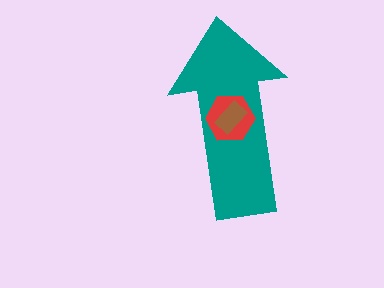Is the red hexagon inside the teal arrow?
Yes.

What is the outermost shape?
The teal arrow.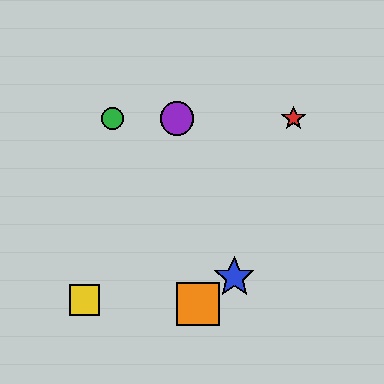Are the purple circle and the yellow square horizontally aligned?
No, the purple circle is at y≈118 and the yellow square is at y≈300.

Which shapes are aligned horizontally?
The red star, the green circle, the purple circle are aligned horizontally.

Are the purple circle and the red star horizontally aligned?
Yes, both are at y≈118.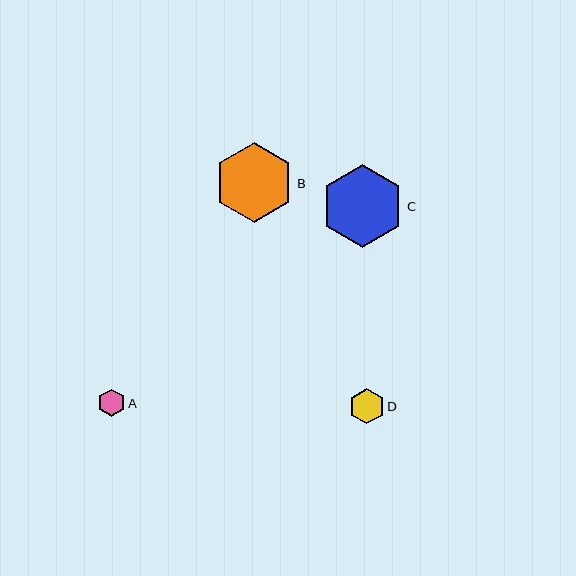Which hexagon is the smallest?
Hexagon A is the smallest with a size of approximately 27 pixels.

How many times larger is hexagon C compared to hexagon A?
Hexagon C is approximately 3.0 times the size of hexagon A.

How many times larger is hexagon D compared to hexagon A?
Hexagon D is approximately 1.3 times the size of hexagon A.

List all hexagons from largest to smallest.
From largest to smallest: C, B, D, A.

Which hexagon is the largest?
Hexagon C is the largest with a size of approximately 83 pixels.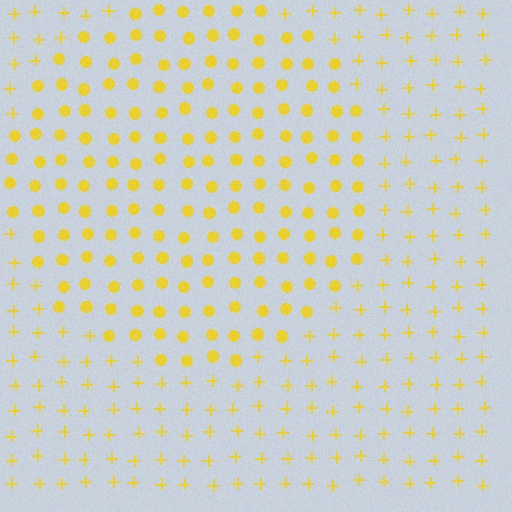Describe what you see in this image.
The image is filled with small yellow elements arranged in a uniform grid. A circle-shaped region contains circles, while the surrounding area contains plus signs. The boundary is defined purely by the change in element shape.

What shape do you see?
I see a circle.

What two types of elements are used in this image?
The image uses circles inside the circle region and plus signs outside it.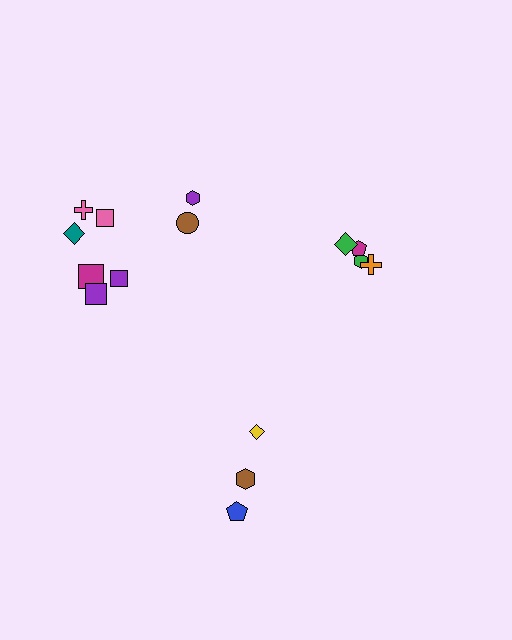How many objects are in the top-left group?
There are 8 objects.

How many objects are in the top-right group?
There are 4 objects.